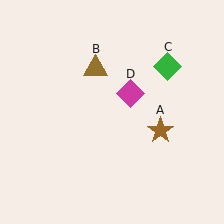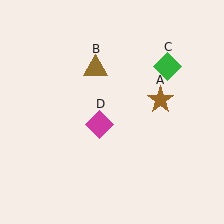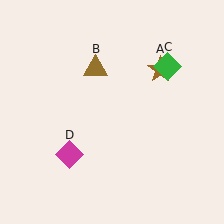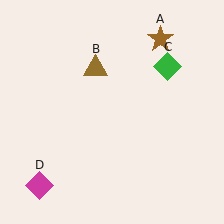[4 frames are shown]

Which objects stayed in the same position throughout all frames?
Brown triangle (object B) and green diamond (object C) remained stationary.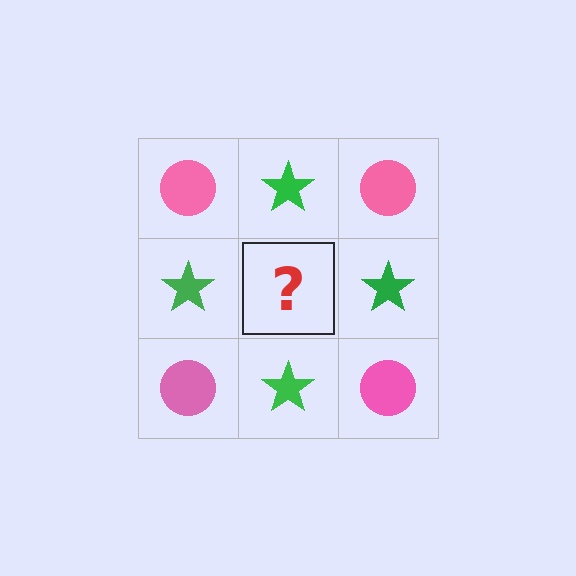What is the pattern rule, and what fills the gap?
The rule is that it alternates pink circle and green star in a checkerboard pattern. The gap should be filled with a pink circle.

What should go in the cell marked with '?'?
The missing cell should contain a pink circle.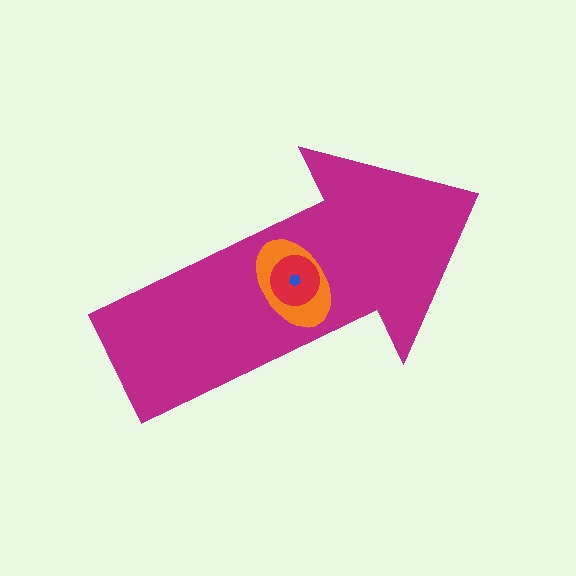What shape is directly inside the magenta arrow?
The orange ellipse.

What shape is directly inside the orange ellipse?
The red circle.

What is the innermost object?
The blue pentagon.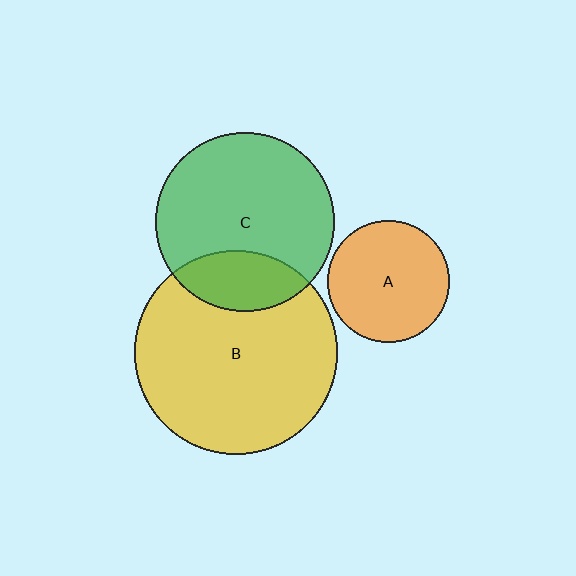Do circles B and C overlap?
Yes.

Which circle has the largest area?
Circle B (yellow).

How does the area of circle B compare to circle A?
Approximately 2.8 times.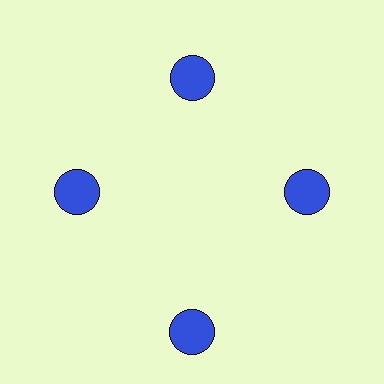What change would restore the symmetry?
The symmetry would be restored by moving it inward, back onto the ring so that all 4 circles sit at equal angles and equal distance from the center.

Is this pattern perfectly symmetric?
No. The 4 blue circles are arranged in a ring, but one element near the 6 o'clock position is pushed outward from the center, breaking the 4-fold rotational symmetry.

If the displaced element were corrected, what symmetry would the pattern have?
It would have 4-fold rotational symmetry — the pattern would map onto itself every 90 degrees.